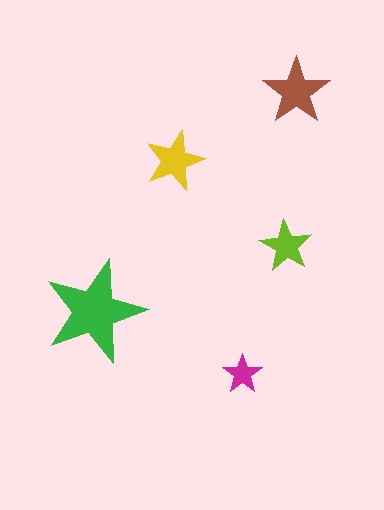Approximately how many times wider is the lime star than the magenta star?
About 1.5 times wider.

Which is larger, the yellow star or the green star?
The green one.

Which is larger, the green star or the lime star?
The green one.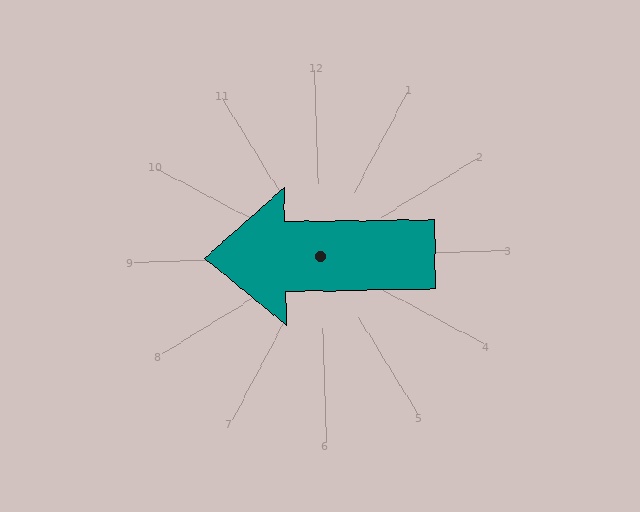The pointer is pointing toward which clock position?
Roughly 9 o'clock.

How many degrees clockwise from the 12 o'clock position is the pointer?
Approximately 271 degrees.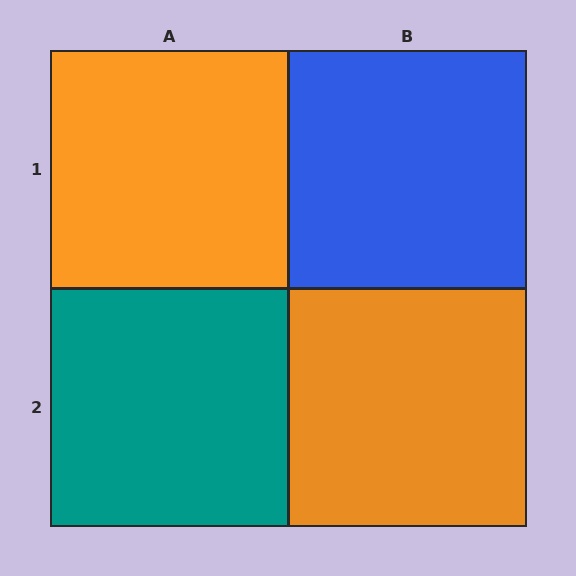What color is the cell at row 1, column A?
Orange.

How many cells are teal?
1 cell is teal.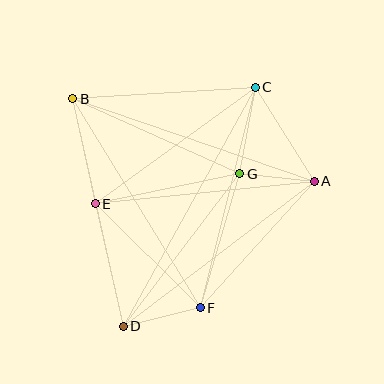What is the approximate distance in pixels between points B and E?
The distance between B and E is approximately 107 pixels.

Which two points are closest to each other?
Points A and G are closest to each other.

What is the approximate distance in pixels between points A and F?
The distance between A and F is approximately 170 pixels.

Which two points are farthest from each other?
Points C and D are farthest from each other.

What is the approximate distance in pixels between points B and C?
The distance between B and C is approximately 183 pixels.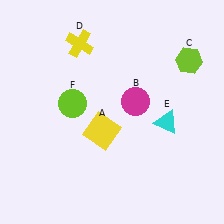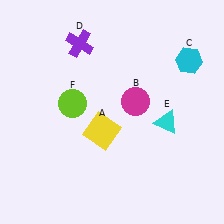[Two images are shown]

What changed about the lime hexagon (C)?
In Image 1, C is lime. In Image 2, it changed to cyan.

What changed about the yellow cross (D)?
In Image 1, D is yellow. In Image 2, it changed to purple.